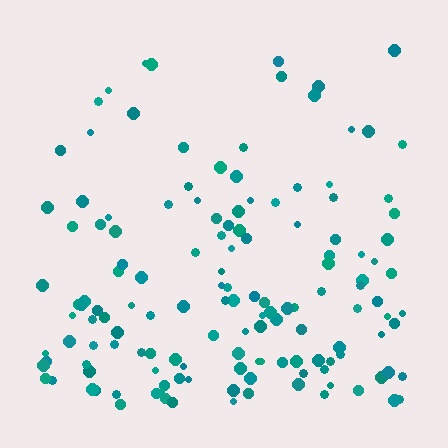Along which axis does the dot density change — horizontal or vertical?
Vertical.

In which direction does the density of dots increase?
From top to bottom, with the bottom side densest.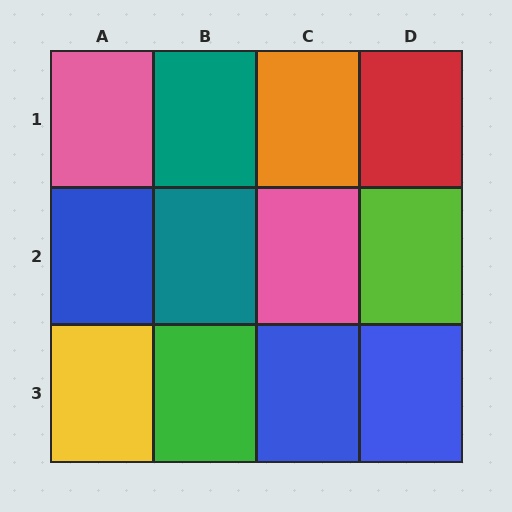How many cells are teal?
2 cells are teal.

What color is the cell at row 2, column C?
Pink.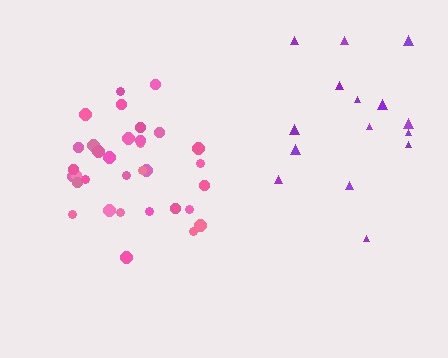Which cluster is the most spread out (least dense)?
Purple.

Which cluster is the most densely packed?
Pink.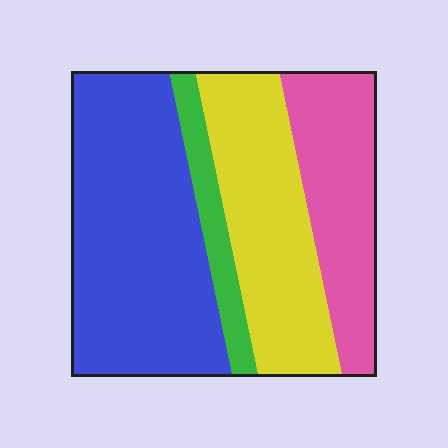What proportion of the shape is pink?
Pink covers roughly 20% of the shape.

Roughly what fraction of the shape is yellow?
Yellow takes up about one quarter (1/4) of the shape.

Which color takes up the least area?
Green, at roughly 10%.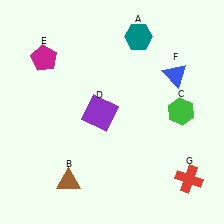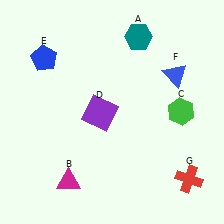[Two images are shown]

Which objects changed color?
B changed from brown to magenta. E changed from magenta to blue.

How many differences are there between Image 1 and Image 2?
There are 2 differences between the two images.